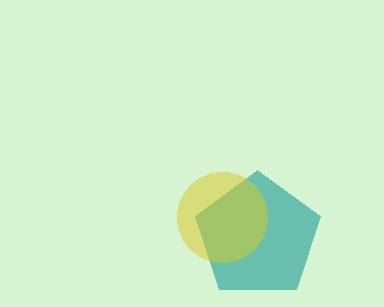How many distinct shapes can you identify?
There are 2 distinct shapes: a teal pentagon, a yellow circle.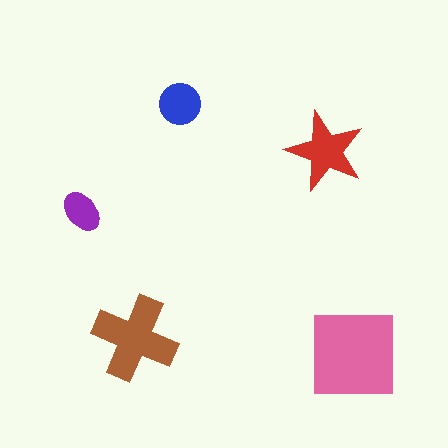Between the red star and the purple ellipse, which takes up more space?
The red star.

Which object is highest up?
The blue circle is topmost.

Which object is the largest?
The pink square.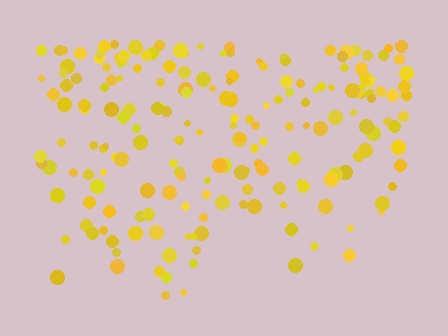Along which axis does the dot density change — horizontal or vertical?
Vertical.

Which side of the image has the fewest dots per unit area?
The bottom.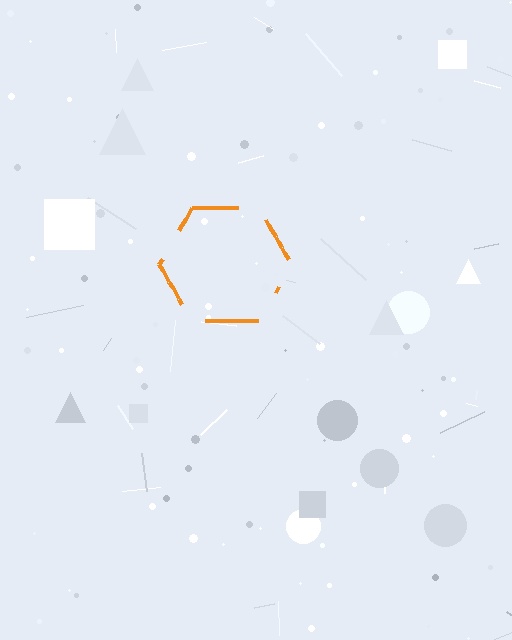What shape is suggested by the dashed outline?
The dashed outline suggests a hexagon.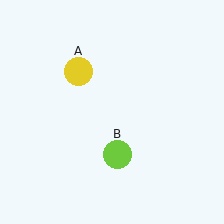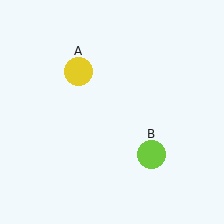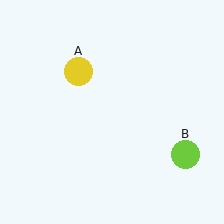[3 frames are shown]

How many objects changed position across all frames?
1 object changed position: lime circle (object B).